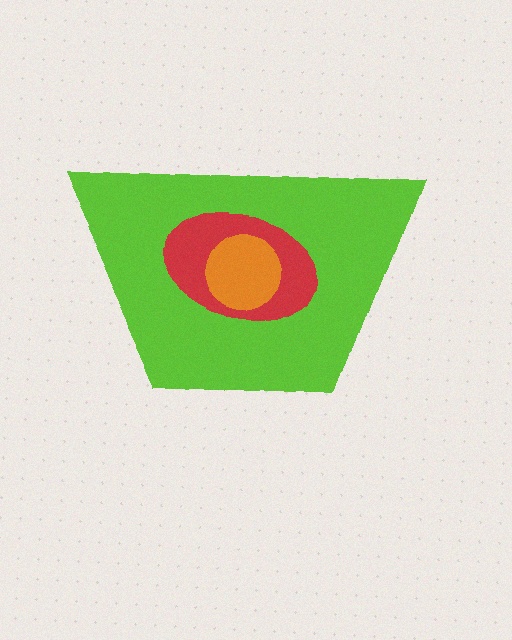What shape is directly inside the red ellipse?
The orange circle.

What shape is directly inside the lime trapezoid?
The red ellipse.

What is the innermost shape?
The orange circle.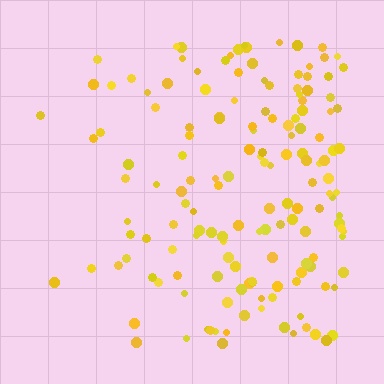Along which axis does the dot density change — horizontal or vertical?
Horizontal.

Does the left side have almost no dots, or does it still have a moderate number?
Still a moderate number, just noticeably fewer than the right.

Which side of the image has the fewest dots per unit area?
The left.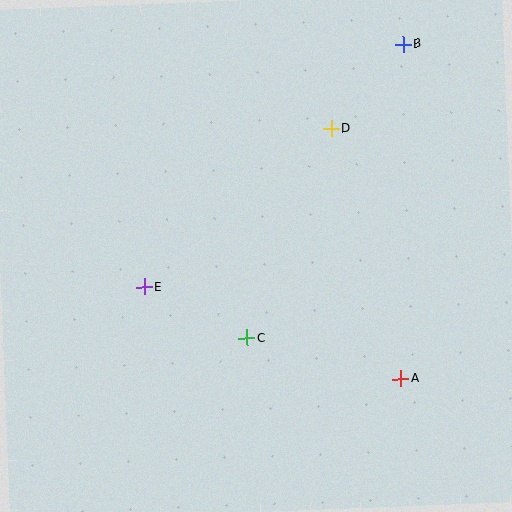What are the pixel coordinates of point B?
Point B is at (403, 44).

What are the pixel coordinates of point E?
Point E is at (144, 287).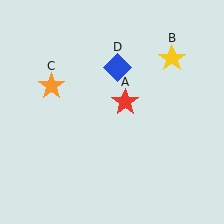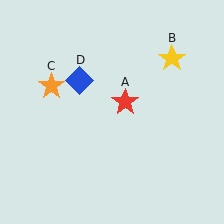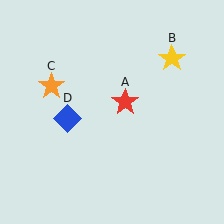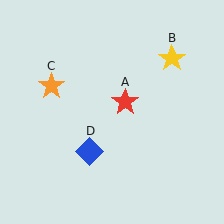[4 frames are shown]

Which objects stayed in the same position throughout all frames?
Red star (object A) and yellow star (object B) and orange star (object C) remained stationary.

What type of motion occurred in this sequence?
The blue diamond (object D) rotated counterclockwise around the center of the scene.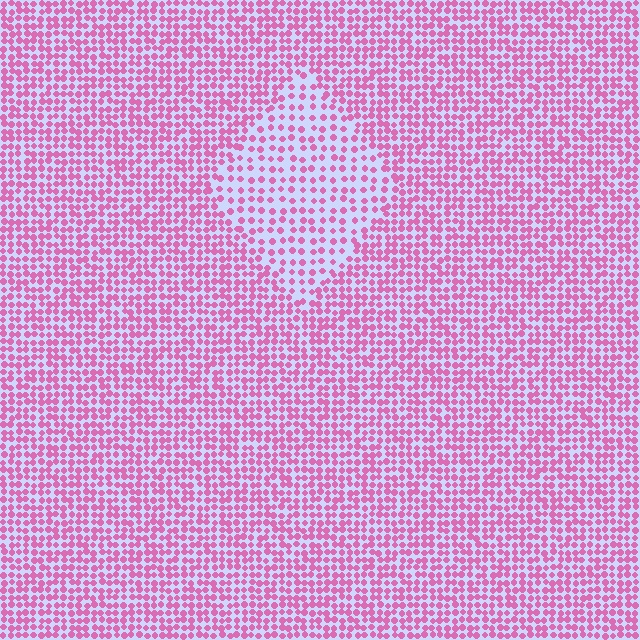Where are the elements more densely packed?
The elements are more densely packed outside the diamond boundary.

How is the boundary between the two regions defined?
The boundary is defined by a change in element density (approximately 1.9x ratio). All elements are the same color, size, and shape.